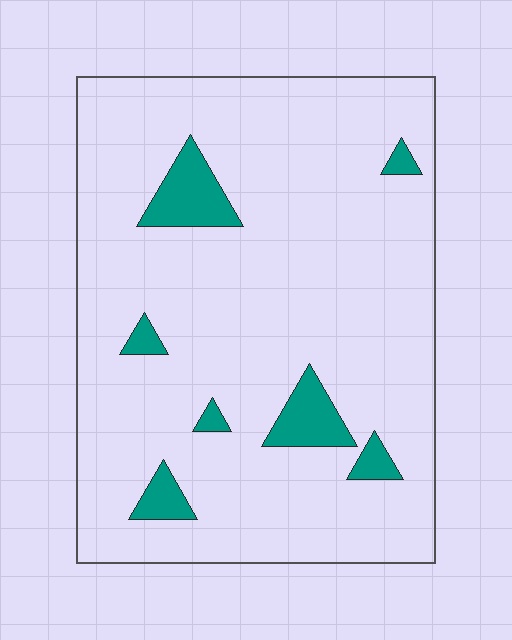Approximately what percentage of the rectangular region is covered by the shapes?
Approximately 10%.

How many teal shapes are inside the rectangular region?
7.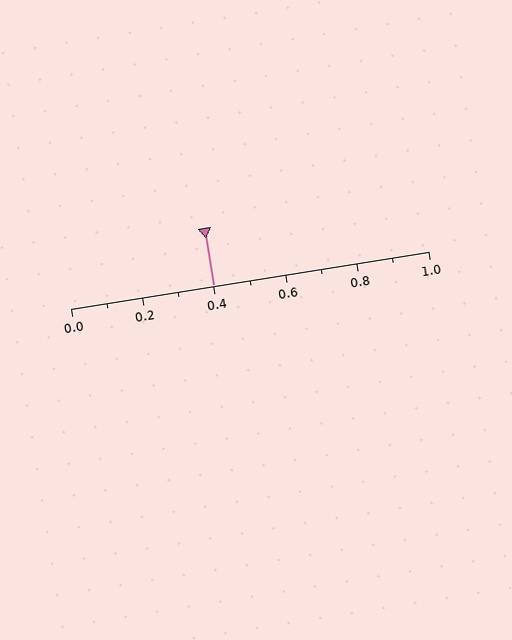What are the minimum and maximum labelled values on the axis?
The axis runs from 0.0 to 1.0.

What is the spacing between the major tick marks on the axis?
The major ticks are spaced 0.2 apart.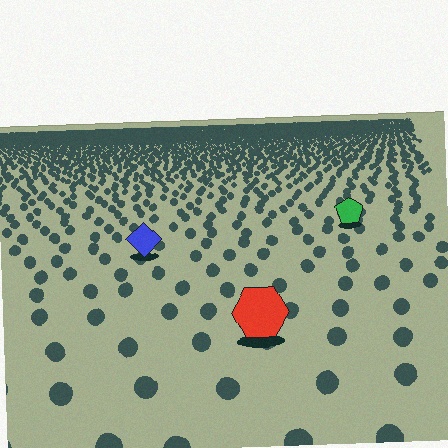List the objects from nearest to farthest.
From nearest to farthest: the red hexagon, the blue diamond, the green pentagon.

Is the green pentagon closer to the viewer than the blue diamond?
No. The blue diamond is closer — you can tell from the texture gradient: the ground texture is coarser near it.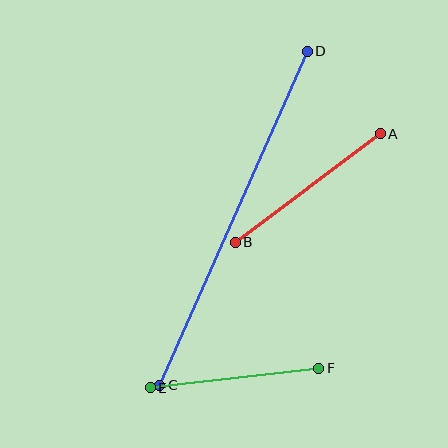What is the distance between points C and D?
The distance is approximately 365 pixels.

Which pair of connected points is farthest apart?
Points C and D are farthest apart.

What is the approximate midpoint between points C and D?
The midpoint is at approximately (233, 218) pixels.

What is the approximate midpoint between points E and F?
The midpoint is at approximately (234, 378) pixels.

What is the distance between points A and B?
The distance is approximately 181 pixels.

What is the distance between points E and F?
The distance is approximately 169 pixels.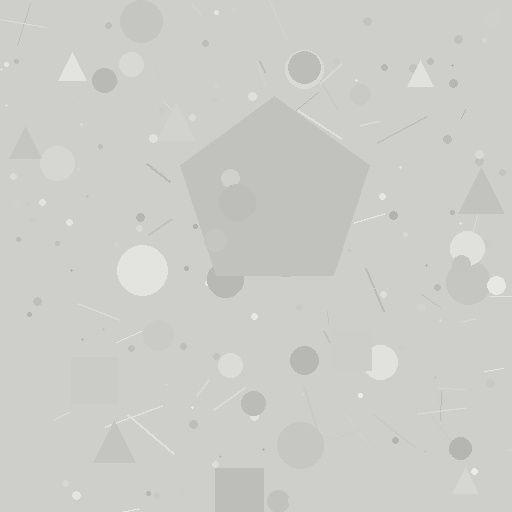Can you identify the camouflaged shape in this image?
The camouflaged shape is a pentagon.